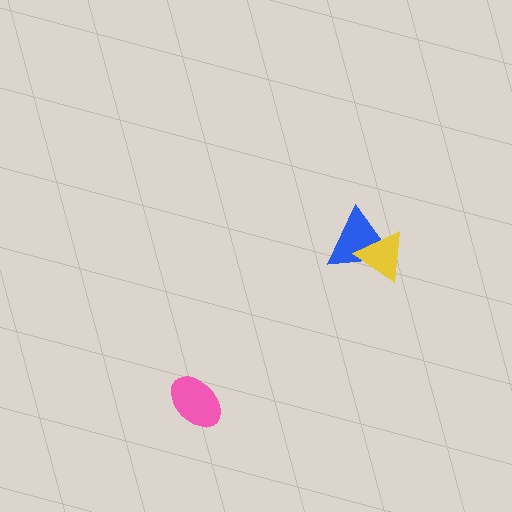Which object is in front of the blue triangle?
The yellow triangle is in front of the blue triangle.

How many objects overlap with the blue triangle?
1 object overlaps with the blue triangle.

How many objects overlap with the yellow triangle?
1 object overlaps with the yellow triangle.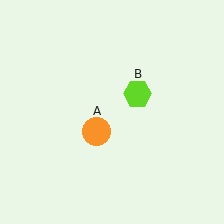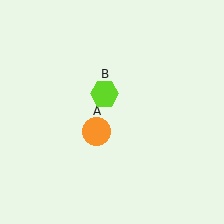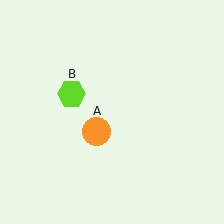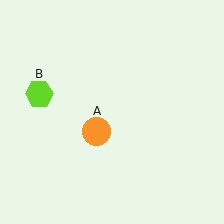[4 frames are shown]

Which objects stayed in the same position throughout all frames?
Orange circle (object A) remained stationary.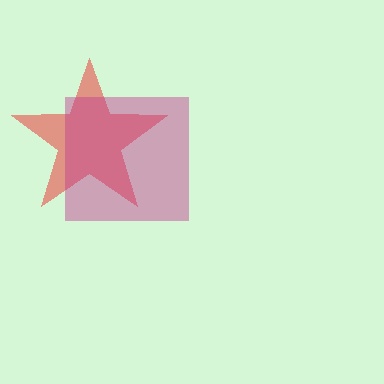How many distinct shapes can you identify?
There are 2 distinct shapes: a red star, a magenta square.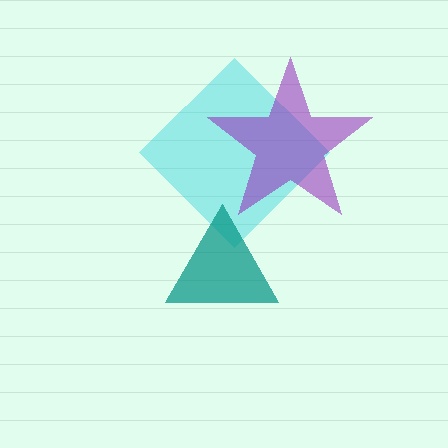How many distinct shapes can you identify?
There are 3 distinct shapes: a cyan diamond, a purple star, a teal triangle.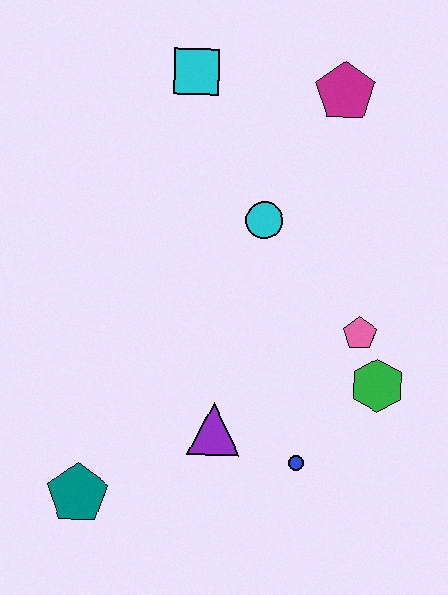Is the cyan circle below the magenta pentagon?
Yes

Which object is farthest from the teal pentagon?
The magenta pentagon is farthest from the teal pentagon.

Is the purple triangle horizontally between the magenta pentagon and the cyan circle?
No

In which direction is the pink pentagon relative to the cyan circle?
The pink pentagon is below the cyan circle.